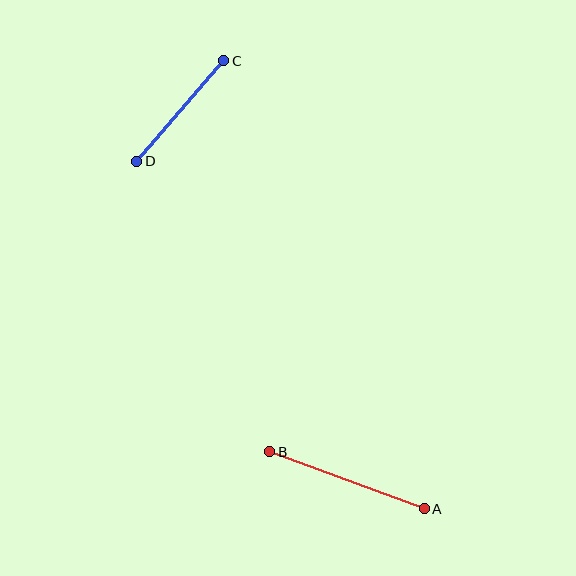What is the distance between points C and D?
The distance is approximately 133 pixels.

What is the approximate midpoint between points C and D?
The midpoint is at approximately (180, 111) pixels.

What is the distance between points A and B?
The distance is approximately 165 pixels.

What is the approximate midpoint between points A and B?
The midpoint is at approximately (347, 480) pixels.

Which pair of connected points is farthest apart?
Points A and B are farthest apart.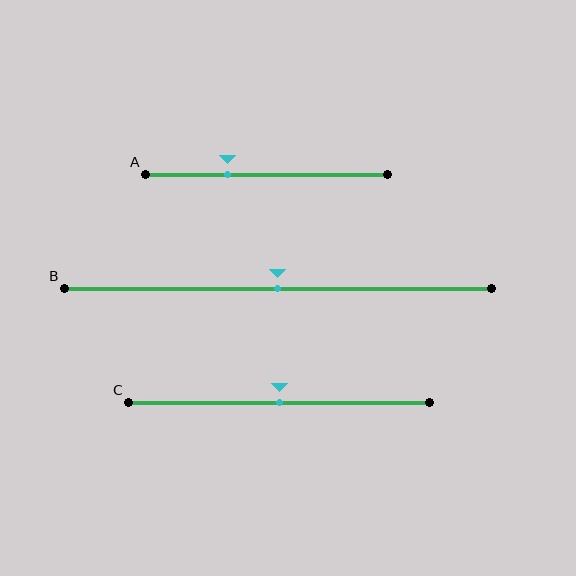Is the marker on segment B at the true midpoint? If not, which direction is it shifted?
Yes, the marker on segment B is at the true midpoint.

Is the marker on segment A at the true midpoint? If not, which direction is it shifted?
No, the marker on segment A is shifted to the left by about 16% of the segment length.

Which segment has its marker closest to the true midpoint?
Segment B has its marker closest to the true midpoint.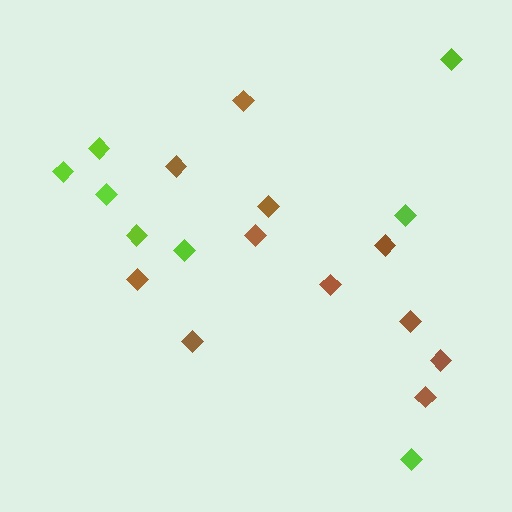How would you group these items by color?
There are 2 groups: one group of brown diamonds (11) and one group of lime diamonds (8).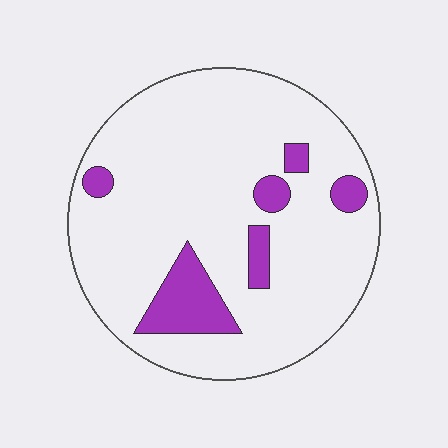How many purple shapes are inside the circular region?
6.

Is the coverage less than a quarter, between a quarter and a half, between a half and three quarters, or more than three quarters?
Less than a quarter.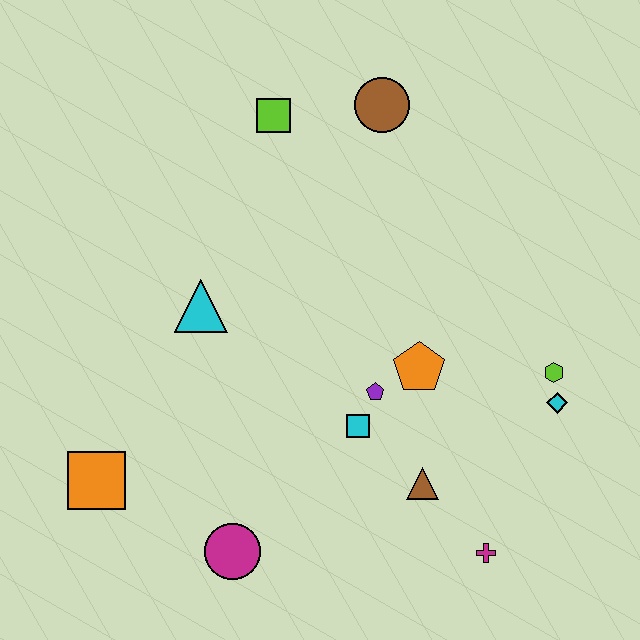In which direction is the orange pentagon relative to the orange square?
The orange pentagon is to the right of the orange square.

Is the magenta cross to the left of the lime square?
No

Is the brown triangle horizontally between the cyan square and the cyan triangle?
No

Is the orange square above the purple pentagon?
No